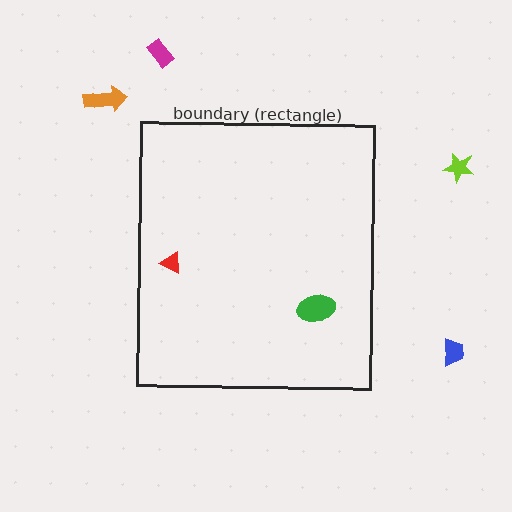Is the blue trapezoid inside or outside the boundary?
Outside.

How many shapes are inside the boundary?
2 inside, 4 outside.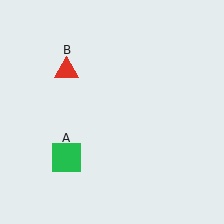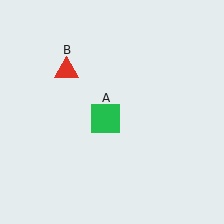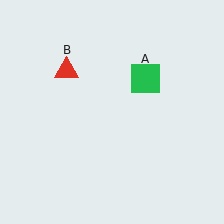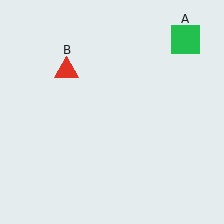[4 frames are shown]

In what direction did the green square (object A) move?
The green square (object A) moved up and to the right.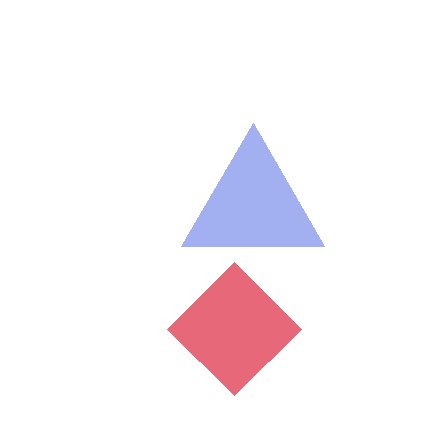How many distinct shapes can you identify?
There are 2 distinct shapes: a blue triangle, a red diamond.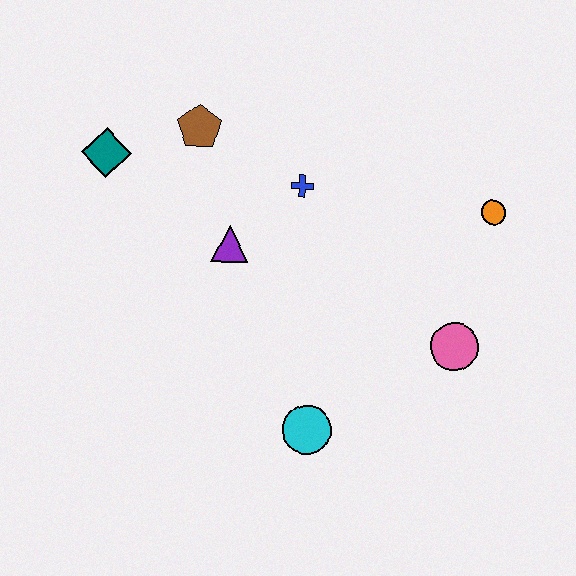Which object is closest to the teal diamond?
The brown pentagon is closest to the teal diamond.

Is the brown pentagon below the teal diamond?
No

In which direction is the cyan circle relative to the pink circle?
The cyan circle is to the left of the pink circle.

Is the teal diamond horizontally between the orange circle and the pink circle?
No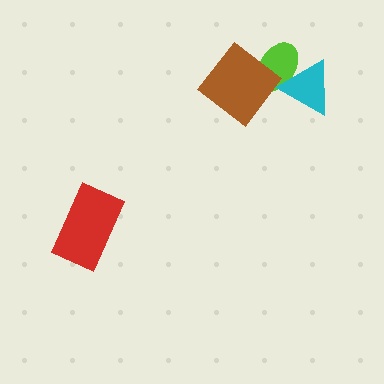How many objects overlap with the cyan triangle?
1 object overlaps with the cyan triangle.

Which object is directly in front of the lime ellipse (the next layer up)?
The cyan triangle is directly in front of the lime ellipse.